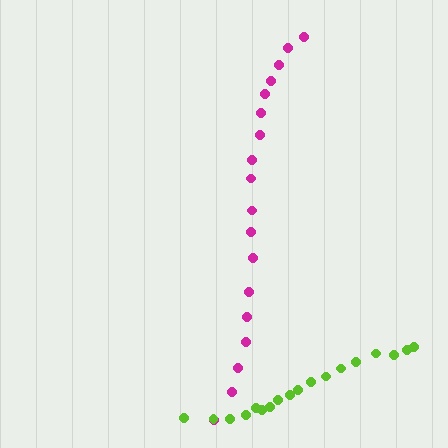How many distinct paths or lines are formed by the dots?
There are 2 distinct paths.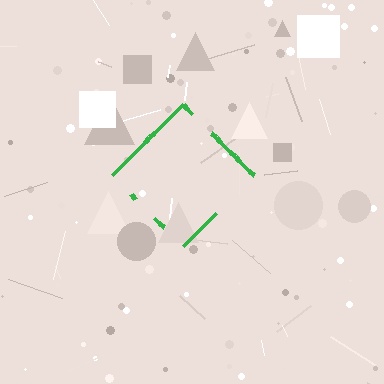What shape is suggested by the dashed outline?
The dashed outline suggests a diamond.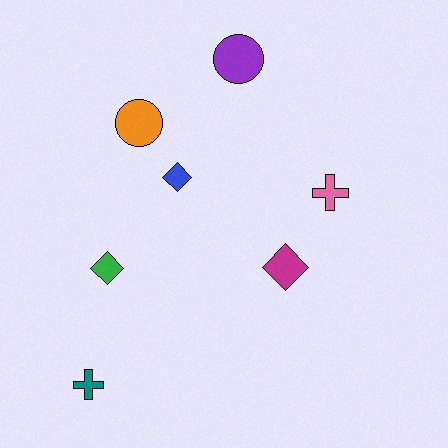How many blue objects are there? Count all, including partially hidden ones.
There is 1 blue object.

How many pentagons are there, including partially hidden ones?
There are no pentagons.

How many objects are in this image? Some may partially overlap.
There are 7 objects.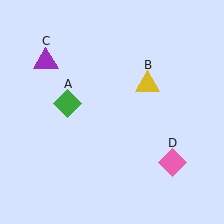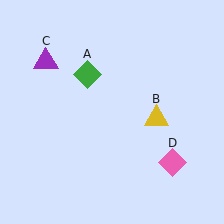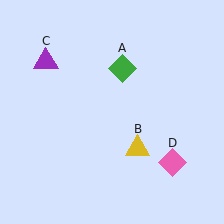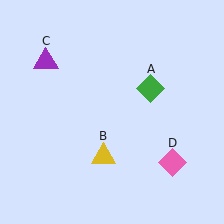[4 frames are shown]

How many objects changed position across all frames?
2 objects changed position: green diamond (object A), yellow triangle (object B).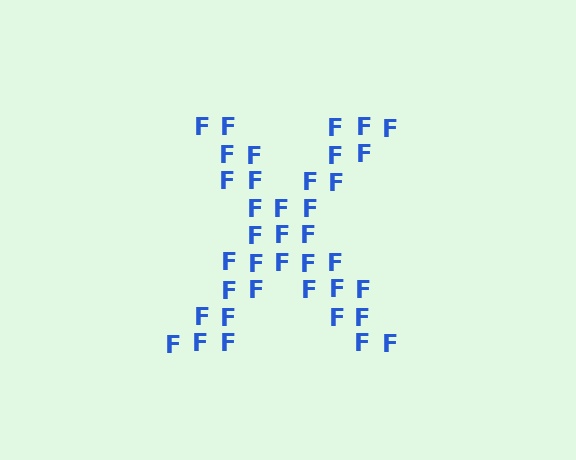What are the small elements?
The small elements are letter F's.